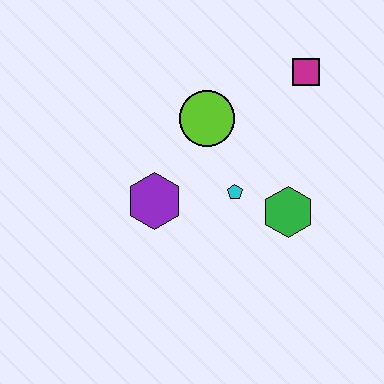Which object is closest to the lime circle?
The cyan pentagon is closest to the lime circle.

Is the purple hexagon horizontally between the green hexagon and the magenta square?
No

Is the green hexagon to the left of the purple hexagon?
No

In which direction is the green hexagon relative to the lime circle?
The green hexagon is below the lime circle.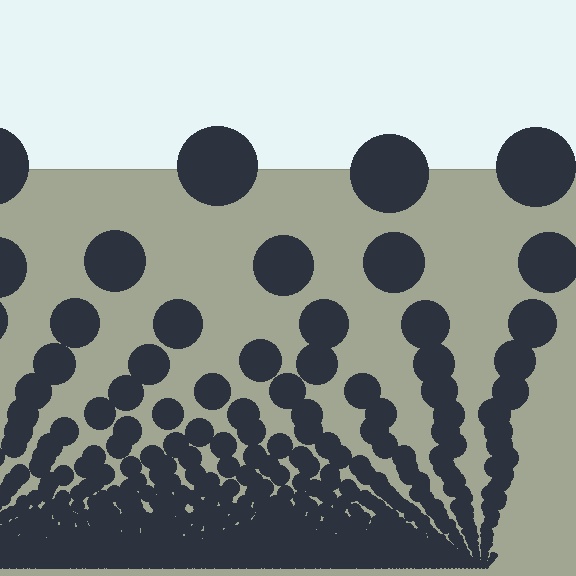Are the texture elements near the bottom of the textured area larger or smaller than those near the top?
Smaller. The gradient is inverted — elements near the bottom are smaller and denser.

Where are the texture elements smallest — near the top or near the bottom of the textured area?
Near the bottom.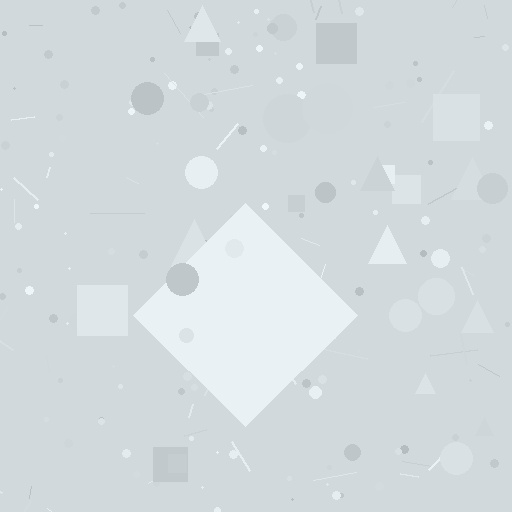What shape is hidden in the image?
A diamond is hidden in the image.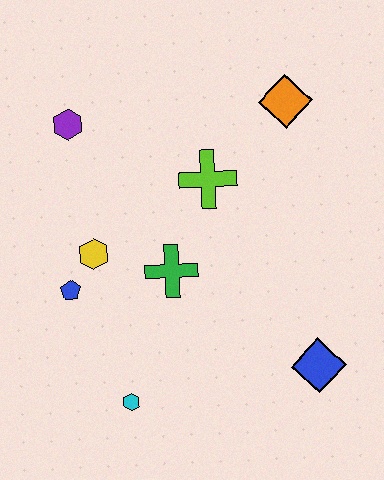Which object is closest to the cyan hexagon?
The blue pentagon is closest to the cyan hexagon.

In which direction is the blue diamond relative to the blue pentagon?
The blue diamond is to the right of the blue pentagon.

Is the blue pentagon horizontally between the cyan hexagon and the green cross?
No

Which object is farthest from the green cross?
The orange diamond is farthest from the green cross.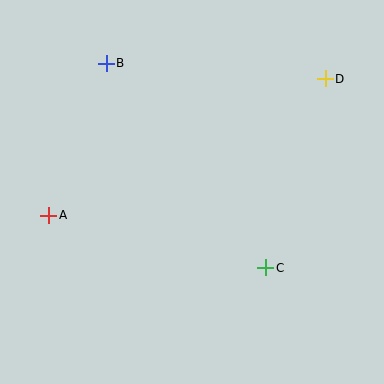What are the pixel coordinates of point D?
Point D is at (325, 79).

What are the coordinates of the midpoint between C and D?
The midpoint between C and D is at (295, 173).